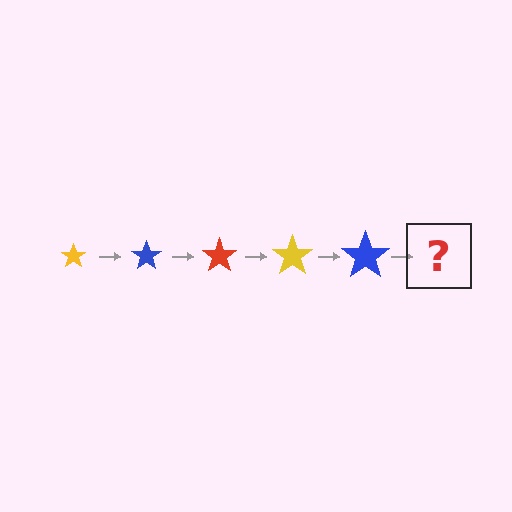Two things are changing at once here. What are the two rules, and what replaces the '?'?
The two rules are that the star grows larger each step and the color cycles through yellow, blue, and red. The '?' should be a red star, larger than the previous one.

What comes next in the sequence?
The next element should be a red star, larger than the previous one.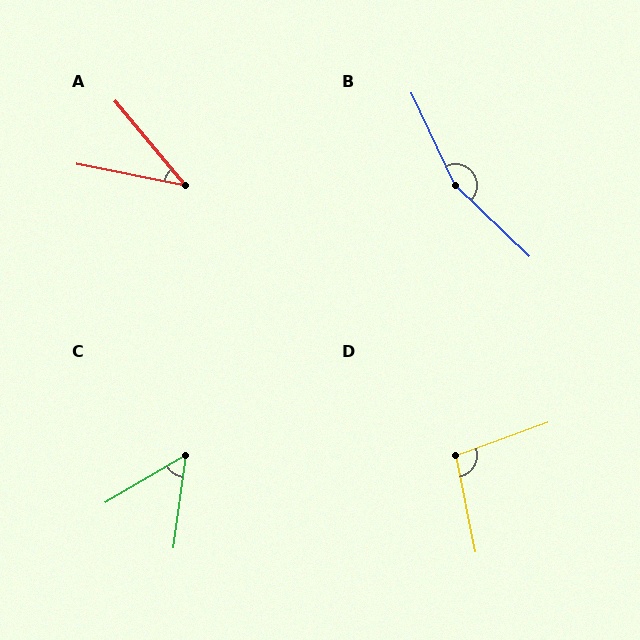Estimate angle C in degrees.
Approximately 52 degrees.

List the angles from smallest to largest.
A (39°), C (52°), D (99°), B (159°).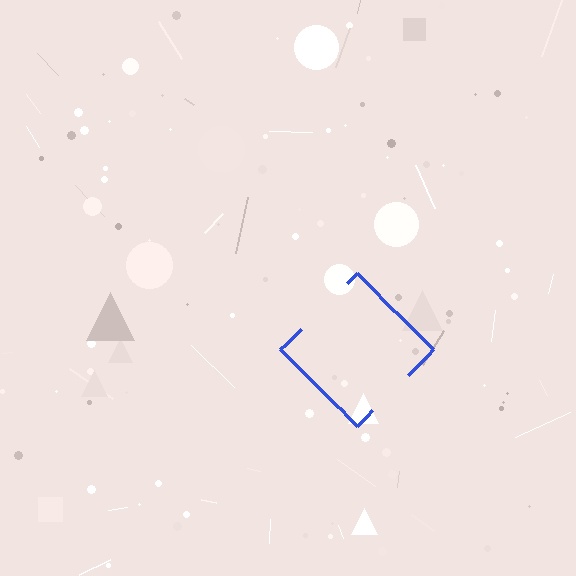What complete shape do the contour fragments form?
The contour fragments form a diamond.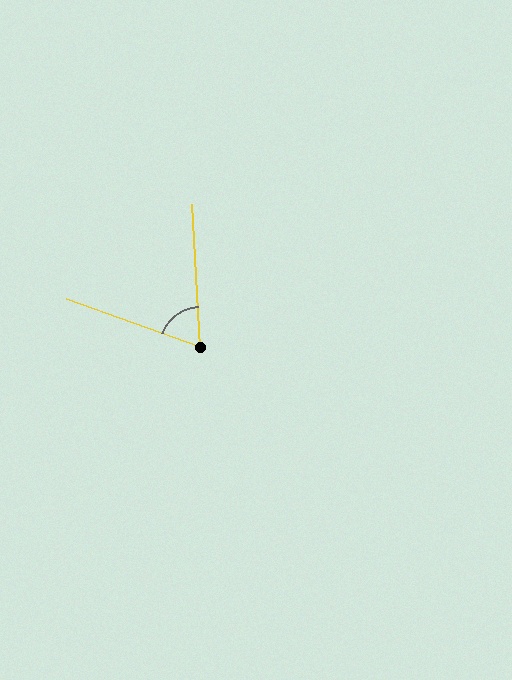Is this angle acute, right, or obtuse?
It is acute.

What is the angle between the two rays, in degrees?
Approximately 67 degrees.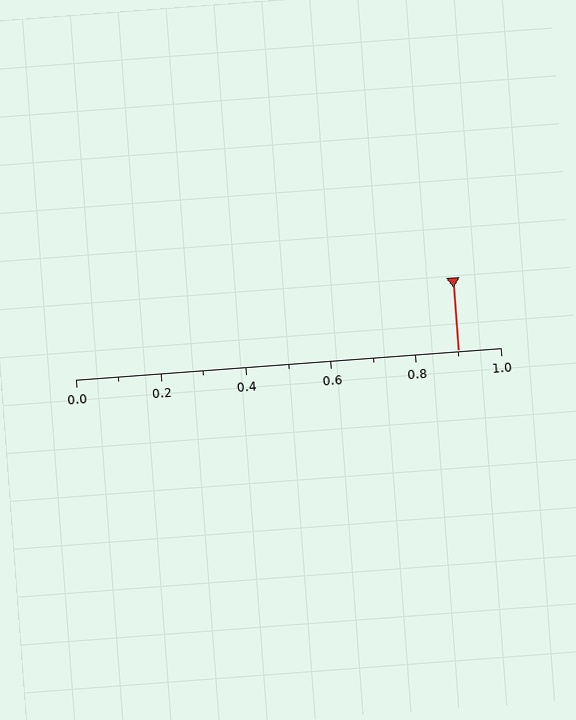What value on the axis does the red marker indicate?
The marker indicates approximately 0.9.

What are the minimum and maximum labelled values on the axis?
The axis runs from 0.0 to 1.0.